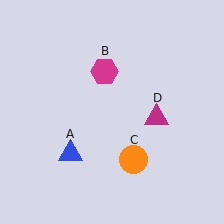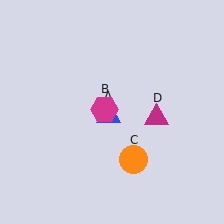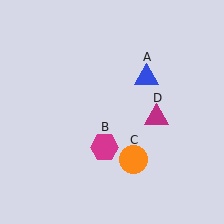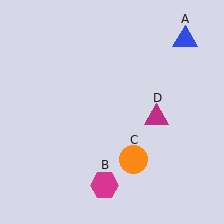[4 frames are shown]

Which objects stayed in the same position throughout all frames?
Orange circle (object C) and magenta triangle (object D) remained stationary.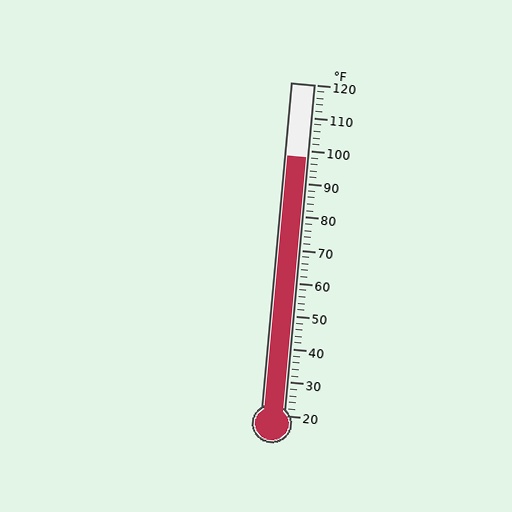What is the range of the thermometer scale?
The thermometer scale ranges from 20°F to 120°F.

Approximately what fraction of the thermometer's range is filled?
The thermometer is filled to approximately 80% of its range.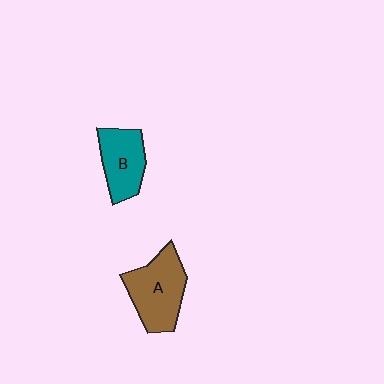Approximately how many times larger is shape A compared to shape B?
Approximately 1.3 times.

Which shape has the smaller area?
Shape B (teal).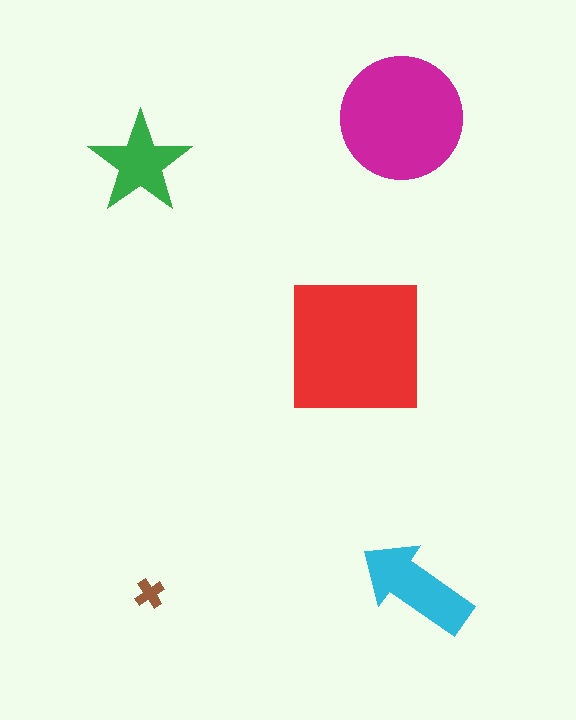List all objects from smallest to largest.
The brown cross, the green star, the cyan arrow, the magenta circle, the red square.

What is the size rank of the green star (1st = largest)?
4th.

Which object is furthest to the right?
The cyan arrow is rightmost.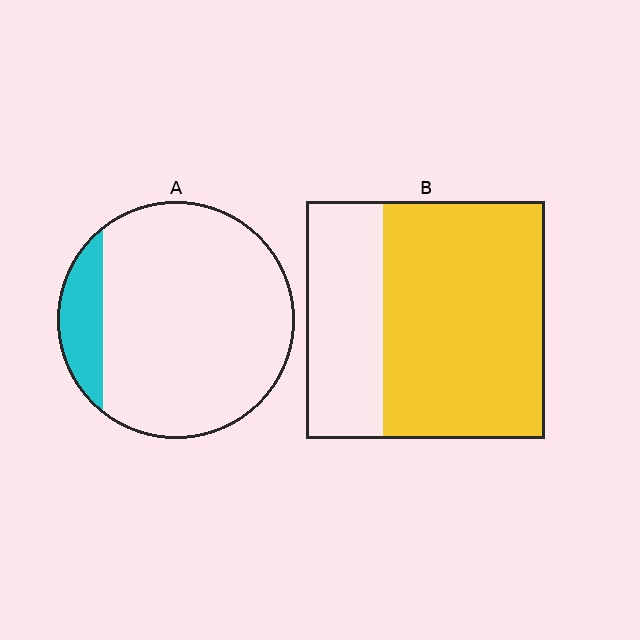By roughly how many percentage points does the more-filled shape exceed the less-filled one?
By roughly 55 percentage points (B over A).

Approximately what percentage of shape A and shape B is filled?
A is approximately 15% and B is approximately 70%.